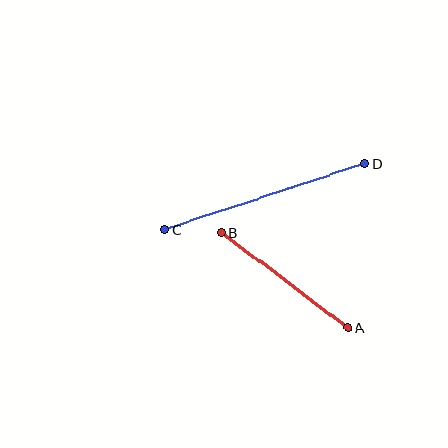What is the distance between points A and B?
The distance is approximately 158 pixels.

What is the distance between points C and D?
The distance is approximately 210 pixels.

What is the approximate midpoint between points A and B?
The midpoint is at approximately (285, 280) pixels.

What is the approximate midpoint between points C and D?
The midpoint is at approximately (265, 197) pixels.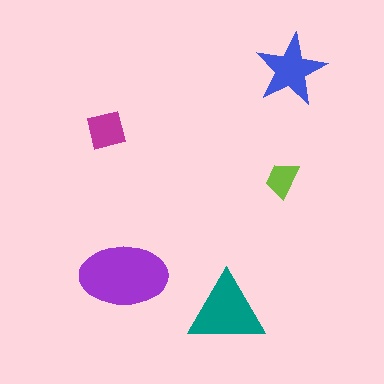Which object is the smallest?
The lime trapezoid.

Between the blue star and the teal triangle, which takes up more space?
The teal triangle.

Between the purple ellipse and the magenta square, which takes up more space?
The purple ellipse.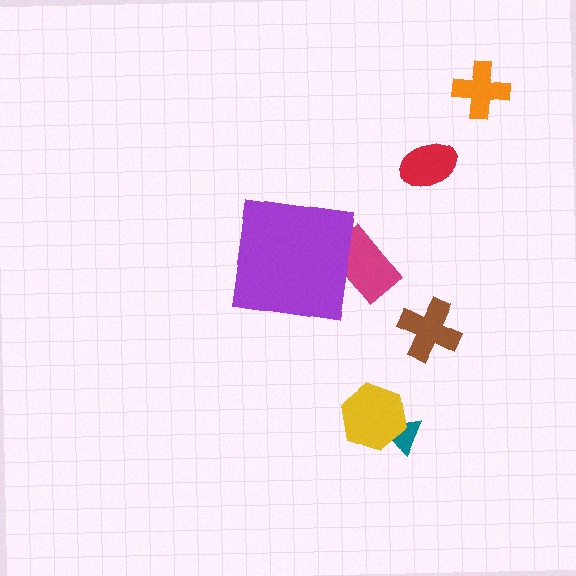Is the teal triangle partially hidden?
No, the teal triangle is fully visible.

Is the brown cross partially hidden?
No, the brown cross is fully visible.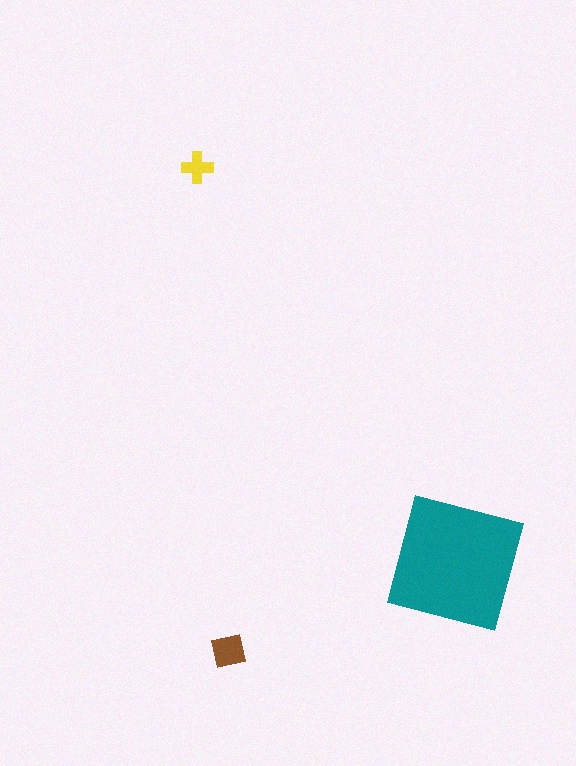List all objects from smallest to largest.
The yellow cross, the brown square, the teal square.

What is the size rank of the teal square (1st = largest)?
1st.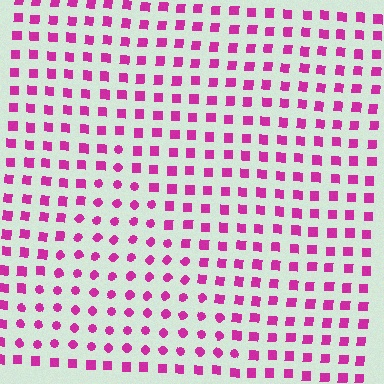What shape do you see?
I see a triangle.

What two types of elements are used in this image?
The image uses circles inside the triangle region and squares outside it.